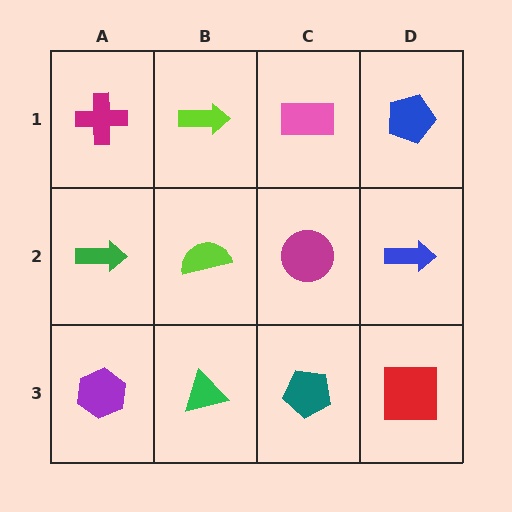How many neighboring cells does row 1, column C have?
3.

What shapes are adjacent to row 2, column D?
A blue pentagon (row 1, column D), a red square (row 3, column D), a magenta circle (row 2, column C).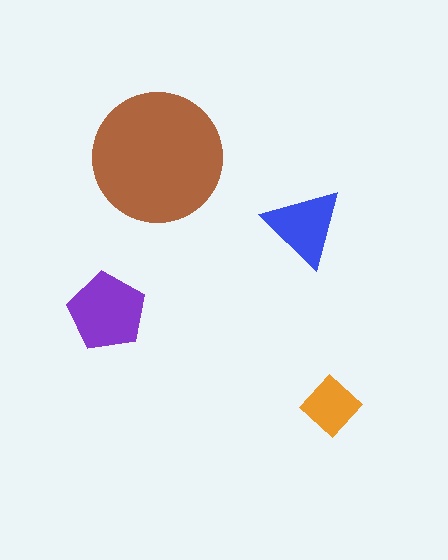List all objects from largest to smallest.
The brown circle, the purple pentagon, the blue triangle, the orange diamond.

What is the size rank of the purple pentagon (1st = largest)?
2nd.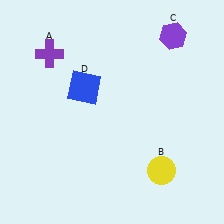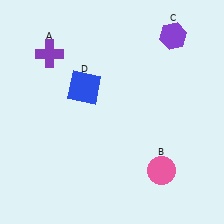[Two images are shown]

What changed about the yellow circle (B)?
In Image 1, B is yellow. In Image 2, it changed to pink.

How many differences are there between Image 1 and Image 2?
There is 1 difference between the two images.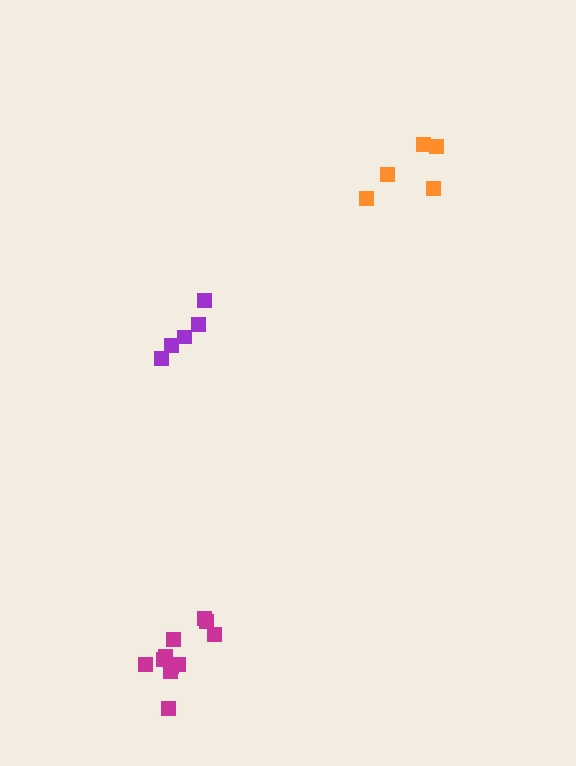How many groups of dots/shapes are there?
There are 3 groups.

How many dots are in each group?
Group 1: 5 dots, Group 2: 11 dots, Group 3: 5 dots (21 total).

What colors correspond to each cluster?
The clusters are colored: purple, magenta, orange.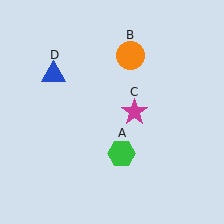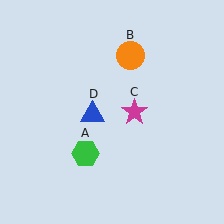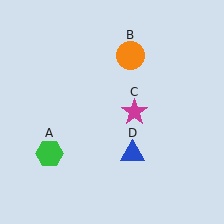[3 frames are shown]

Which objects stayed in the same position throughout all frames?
Orange circle (object B) and magenta star (object C) remained stationary.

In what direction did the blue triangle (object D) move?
The blue triangle (object D) moved down and to the right.